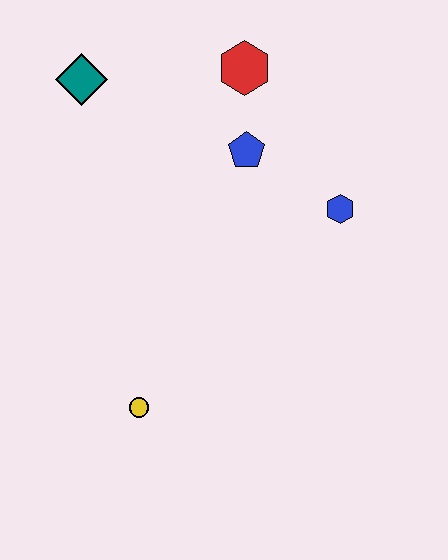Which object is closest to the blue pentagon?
The red hexagon is closest to the blue pentagon.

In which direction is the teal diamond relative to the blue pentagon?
The teal diamond is to the left of the blue pentagon.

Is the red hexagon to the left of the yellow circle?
No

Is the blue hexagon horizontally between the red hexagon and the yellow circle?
No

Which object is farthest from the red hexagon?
The yellow circle is farthest from the red hexagon.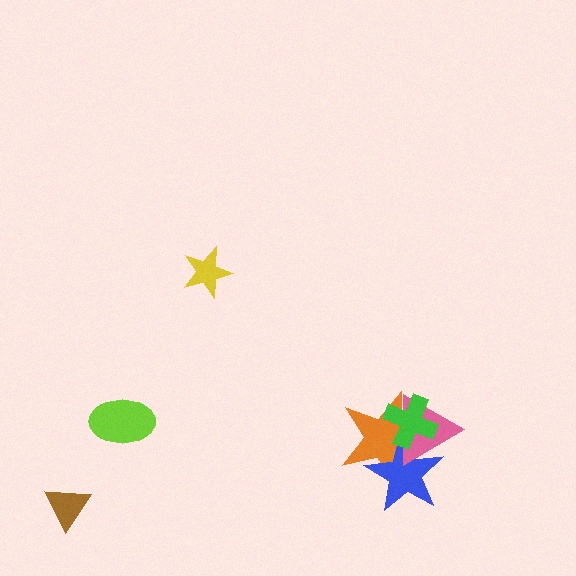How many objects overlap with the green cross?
3 objects overlap with the green cross.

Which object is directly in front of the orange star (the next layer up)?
The blue star is directly in front of the orange star.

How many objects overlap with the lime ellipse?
0 objects overlap with the lime ellipse.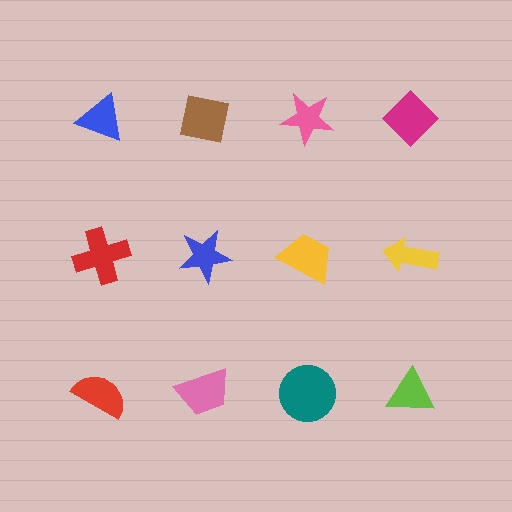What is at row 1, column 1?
A blue triangle.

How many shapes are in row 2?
4 shapes.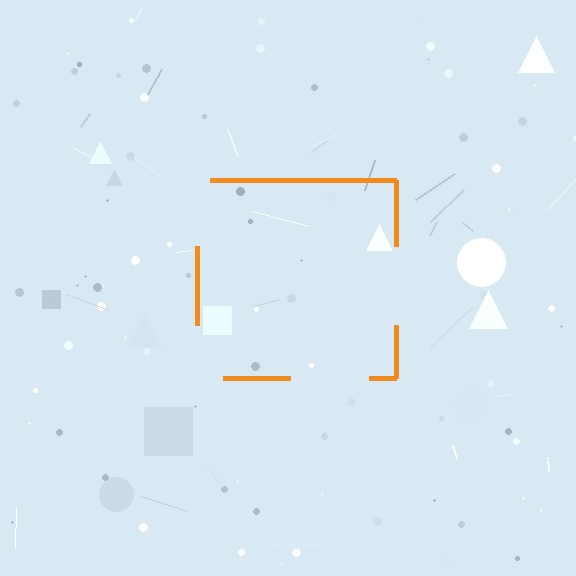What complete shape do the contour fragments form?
The contour fragments form a square.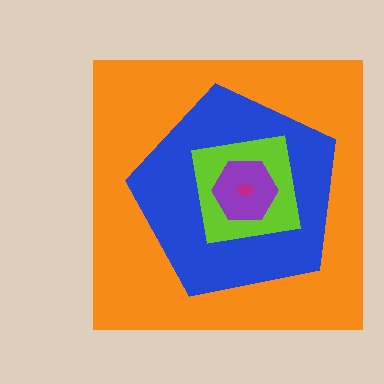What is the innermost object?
The magenta ellipse.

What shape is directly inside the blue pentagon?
The lime square.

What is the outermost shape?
The orange square.